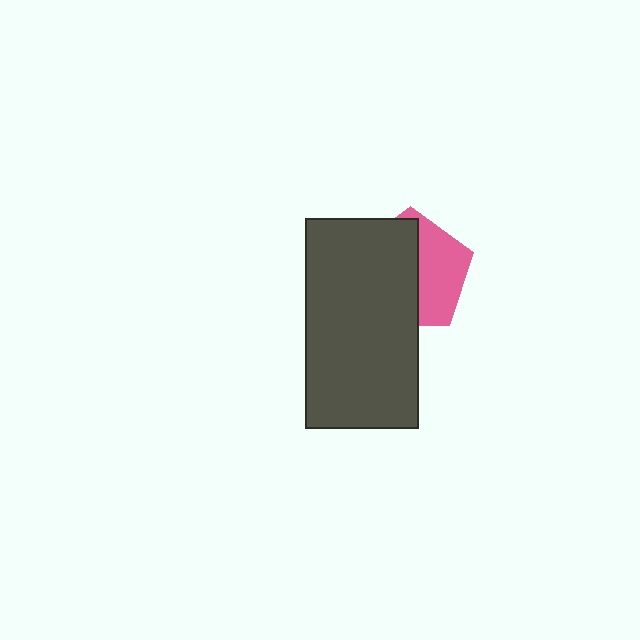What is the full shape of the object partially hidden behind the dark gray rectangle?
The partially hidden object is a pink pentagon.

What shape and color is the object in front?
The object in front is a dark gray rectangle.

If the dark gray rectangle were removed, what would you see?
You would see the complete pink pentagon.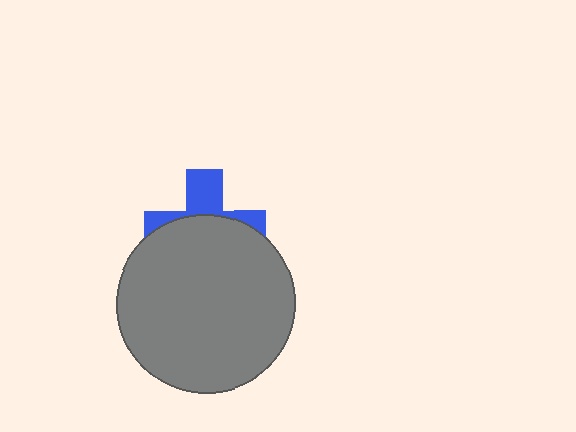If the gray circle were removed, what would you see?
You would see the complete blue cross.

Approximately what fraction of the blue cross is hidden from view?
Roughly 62% of the blue cross is hidden behind the gray circle.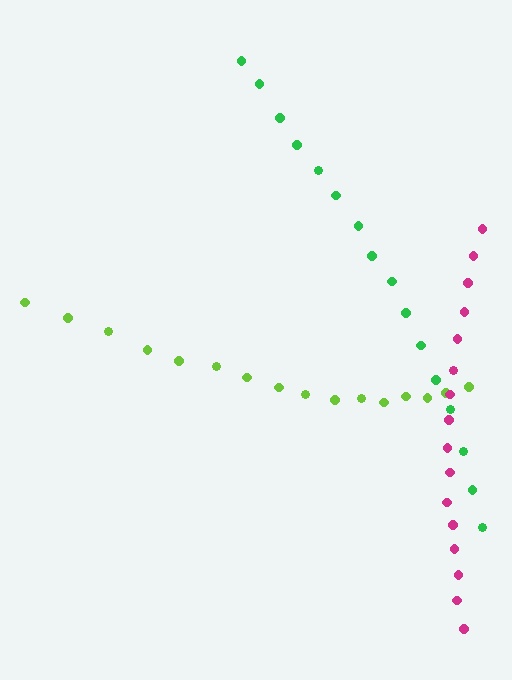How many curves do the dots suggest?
There are 3 distinct paths.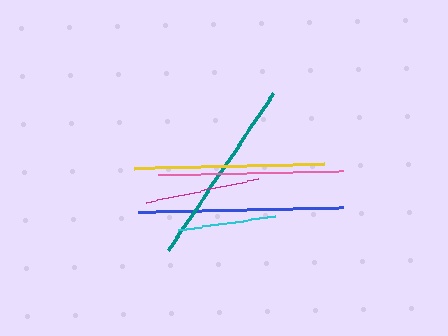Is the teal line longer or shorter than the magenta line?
The teal line is longer than the magenta line.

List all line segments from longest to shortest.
From longest to shortest: blue, yellow, teal, pink, magenta, cyan.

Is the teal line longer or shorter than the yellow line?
The yellow line is longer than the teal line.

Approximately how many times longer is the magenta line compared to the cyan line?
The magenta line is approximately 1.2 times the length of the cyan line.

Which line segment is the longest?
The blue line is the longest at approximately 204 pixels.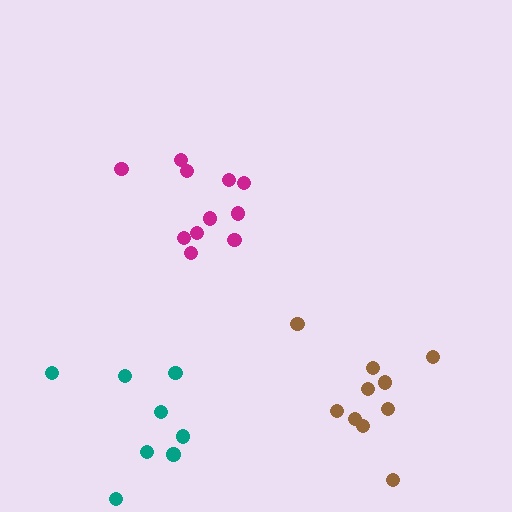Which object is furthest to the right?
The brown cluster is rightmost.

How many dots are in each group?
Group 1: 10 dots, Group 2: 11 dots, Group 3: 8 dots (29 total).